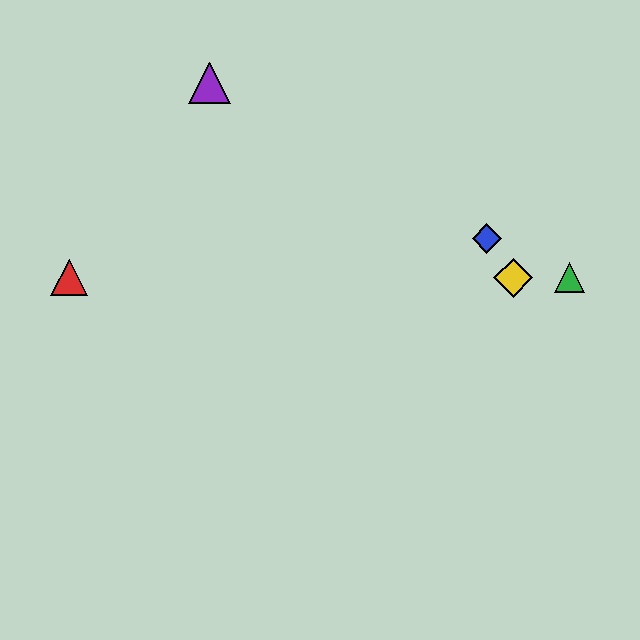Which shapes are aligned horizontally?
The red triangle, the green triangle, the yellow diamond are aligned horizontally.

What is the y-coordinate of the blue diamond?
The blue diamond is at y≈239.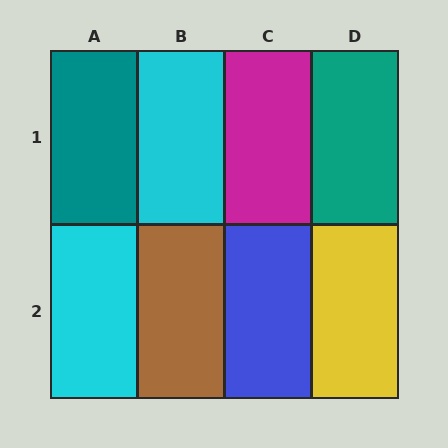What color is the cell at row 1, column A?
Teal.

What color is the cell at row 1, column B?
Cyan.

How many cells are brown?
1 cell is brown.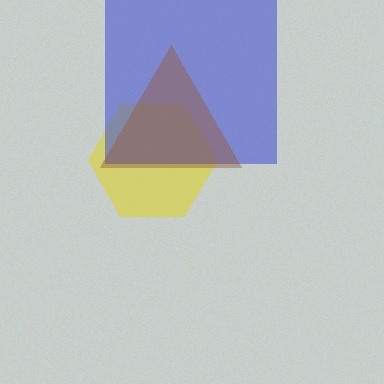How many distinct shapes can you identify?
There are 3 distinct shapes: a yellow hexagon, a blue square, a brown triangle.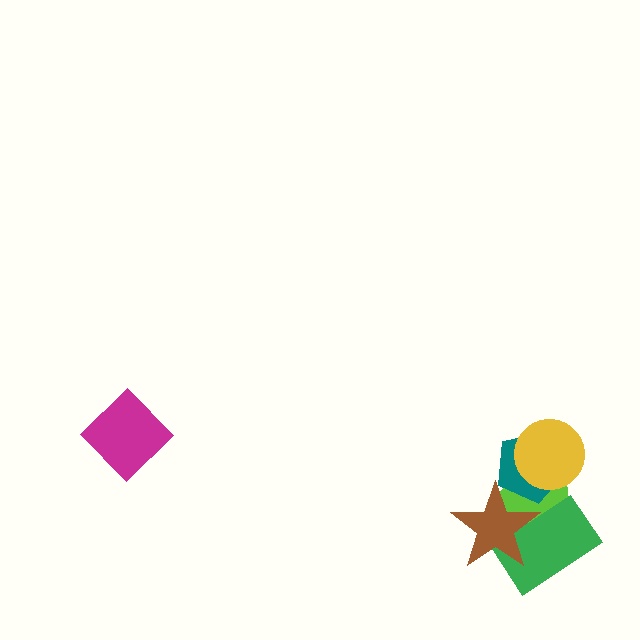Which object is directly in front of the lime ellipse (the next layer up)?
The green rectangle is directly in front of the lime ellipse.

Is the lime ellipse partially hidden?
Yes, it is partially covered by another shape.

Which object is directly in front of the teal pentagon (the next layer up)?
The yellow circle is directly in front of the teal pentagon.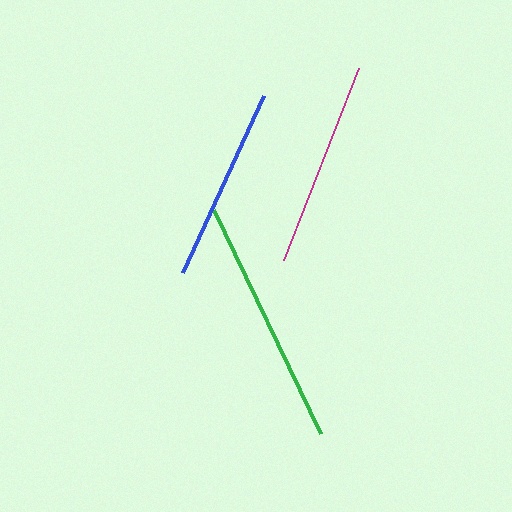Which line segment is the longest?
The green line is the longest at approximately 248 pixels.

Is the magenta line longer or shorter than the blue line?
The magenta line is longer than the blue line.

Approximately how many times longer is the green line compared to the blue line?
The green line is approximately 1.3 times the length of the blue line.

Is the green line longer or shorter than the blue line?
The green line is longer than the blue line.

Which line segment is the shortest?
The blue line is the shortest at approximately 195 pixels.